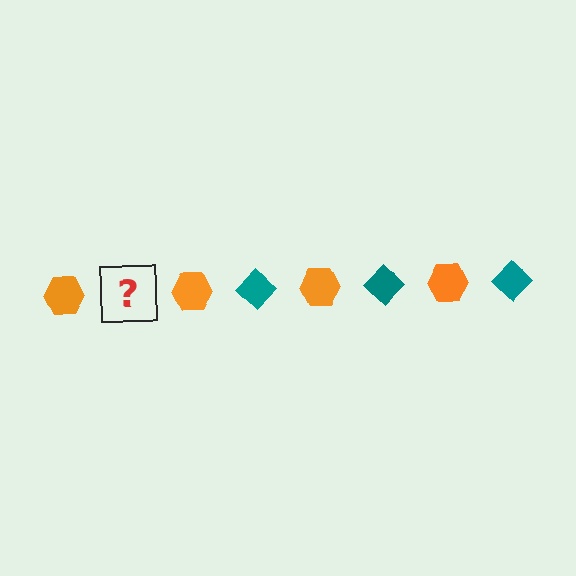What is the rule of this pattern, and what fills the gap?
The rule is that the pattern alternates between orange hexagon and teal diamond. The gap should be filled with a teal diamond.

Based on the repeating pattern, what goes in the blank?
The blank should be a teal diamond.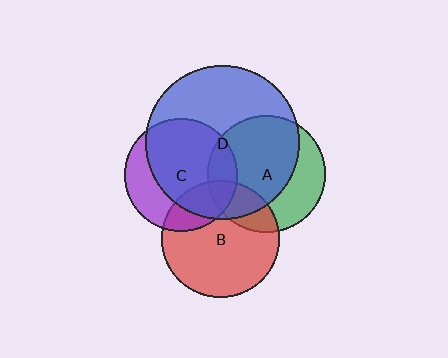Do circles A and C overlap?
Yes.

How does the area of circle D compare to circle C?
Approximately 1.9 times.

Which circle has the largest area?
Circle D (blue).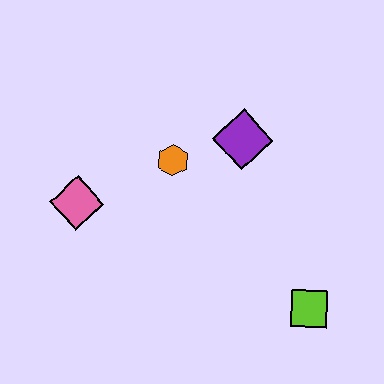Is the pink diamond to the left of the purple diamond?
Yes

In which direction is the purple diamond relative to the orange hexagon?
The purple diamond is to the right of the orange hexagon.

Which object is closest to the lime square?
The purple diamond is closest to the lime square.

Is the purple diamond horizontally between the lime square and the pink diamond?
Yes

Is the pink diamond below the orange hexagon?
Yes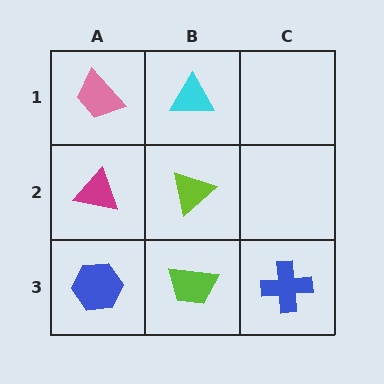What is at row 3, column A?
A blue hexagon.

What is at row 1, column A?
A pink trapezoid.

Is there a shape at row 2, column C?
No, that cell is empty.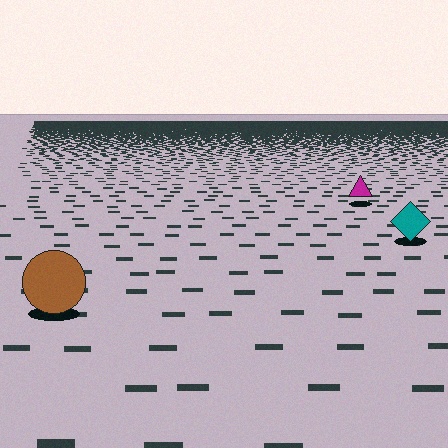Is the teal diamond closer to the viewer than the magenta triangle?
Yes. The teal diamond is closer — you can tell from the texture gradient: the ground texture is coarser near it.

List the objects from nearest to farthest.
From nearest to farthest: the brown circle, the teal diamond, the magenta triangle.